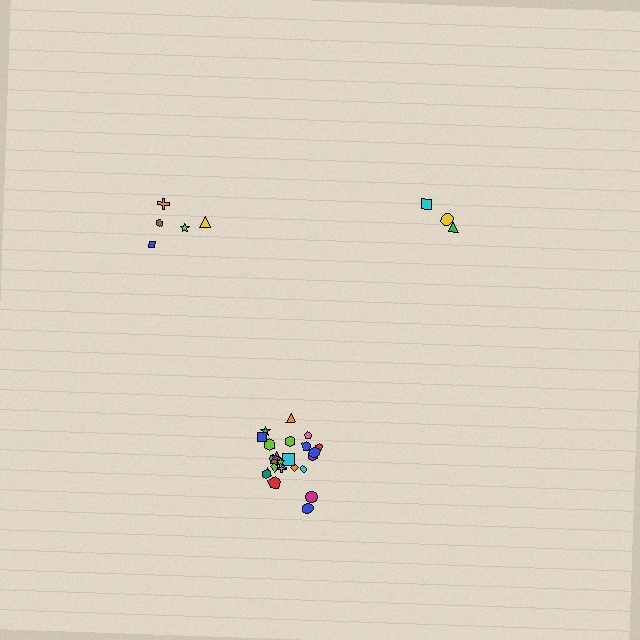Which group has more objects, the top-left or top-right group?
The top-left group.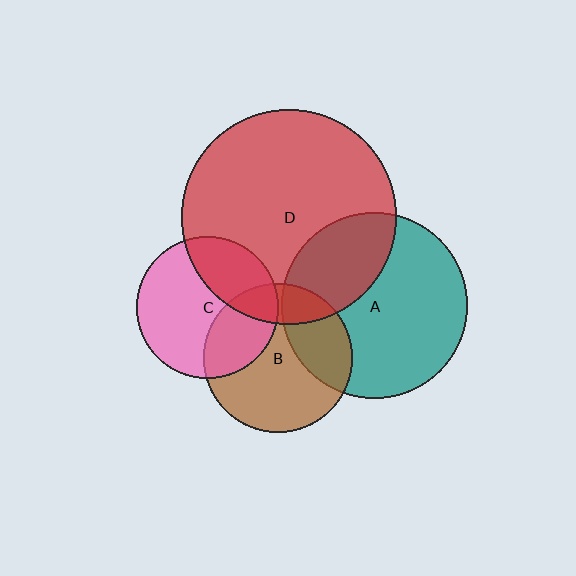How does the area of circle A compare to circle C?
Approximately 1.7 times.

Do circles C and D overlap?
Yes.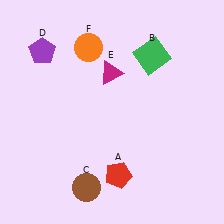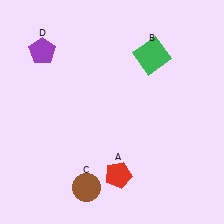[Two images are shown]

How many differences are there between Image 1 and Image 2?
There are 2 differences between the two images.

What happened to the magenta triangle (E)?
The magenta triangle (E) was removed in Image 2. It was in the top-left area of Image 1.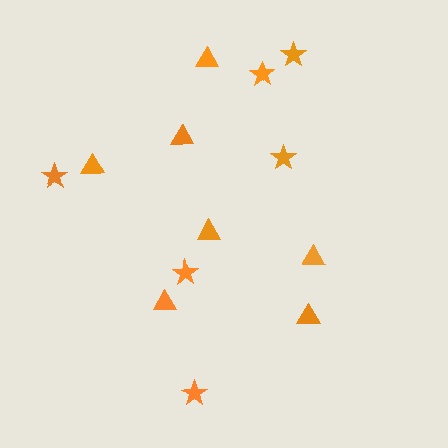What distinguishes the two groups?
There are 2 groups: one group of triangles (7) and one group of stars (6).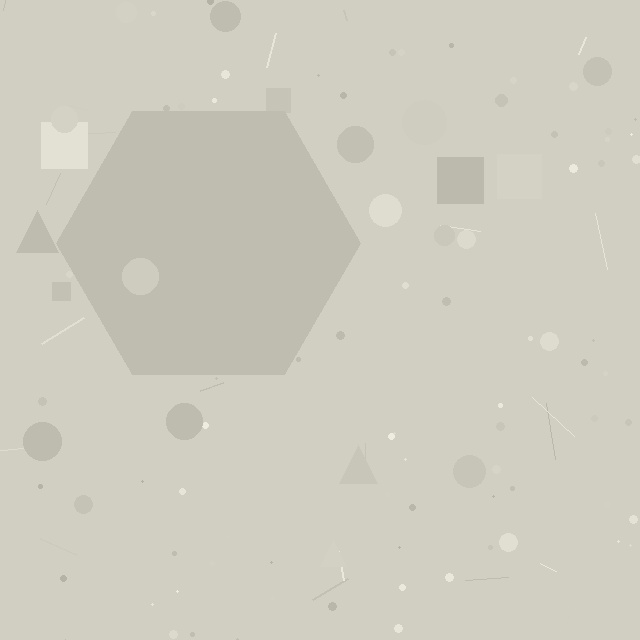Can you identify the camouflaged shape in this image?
The camouflaged shape is a hexagon.